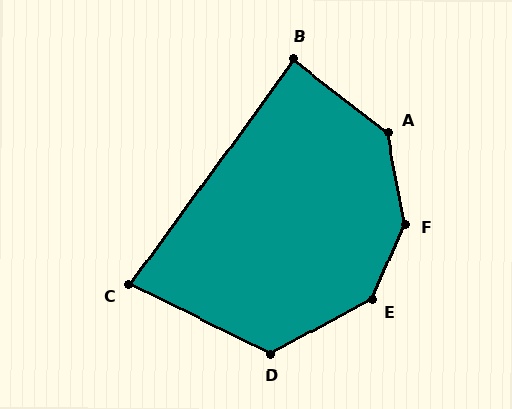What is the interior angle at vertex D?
Approximately 126 degrees (obtuse).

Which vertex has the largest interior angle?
F, at approximately 146 degrees.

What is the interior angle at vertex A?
Approximately 138 degrees (obtuse).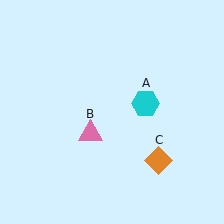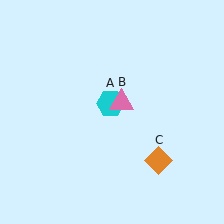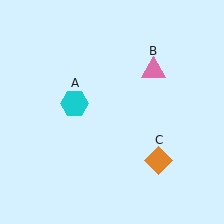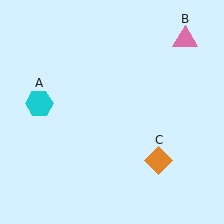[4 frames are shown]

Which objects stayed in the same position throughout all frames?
Orange diamond (object C) remained stationary.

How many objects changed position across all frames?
2 objects changed position: cyan hexagon (object A), pink triangle (object B).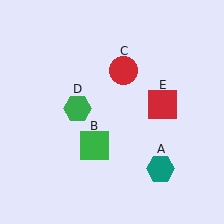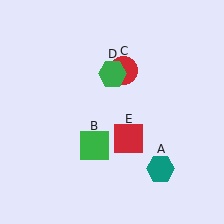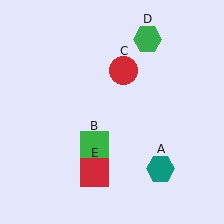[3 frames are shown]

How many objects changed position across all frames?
2 objects changed position: green hexagon (object D), red square (object E).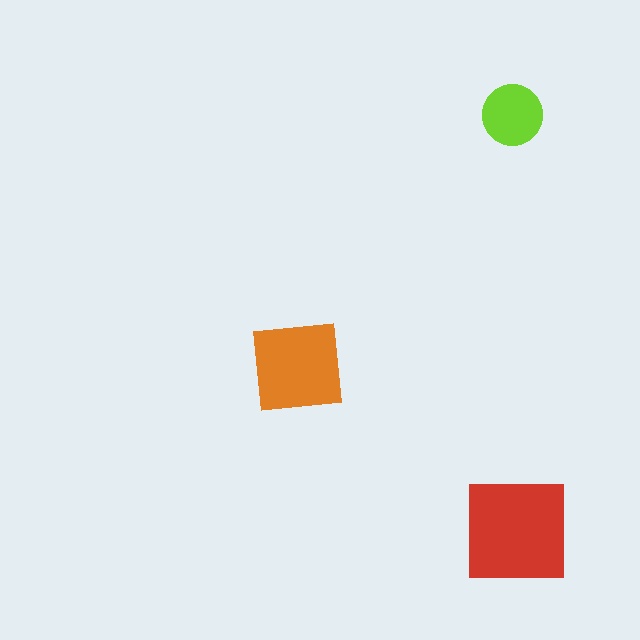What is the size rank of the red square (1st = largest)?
1st.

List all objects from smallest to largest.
The lime circle, the orange square, the red square.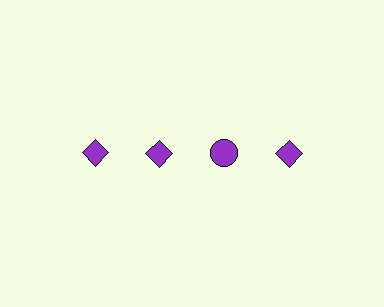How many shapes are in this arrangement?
There are 4 shapes arranged in a grid pattern.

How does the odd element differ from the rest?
It has a different shape: circle instead of diamond.